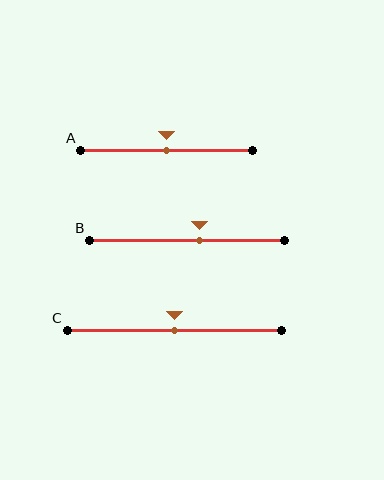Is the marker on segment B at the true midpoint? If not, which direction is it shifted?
No, the marker on segment B is shifted to the right by about 6% of the segment length.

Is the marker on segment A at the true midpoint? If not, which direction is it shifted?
Yes, the marker on segment A is at the true midpoint.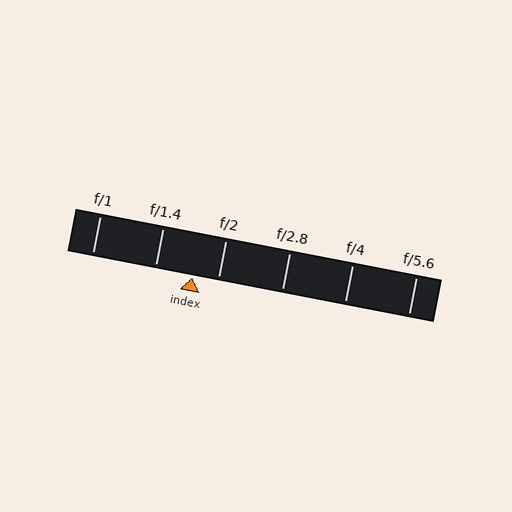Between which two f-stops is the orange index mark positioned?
The index mark is between f/1.4 and f/2.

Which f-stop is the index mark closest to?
The index mark is closest to f/2.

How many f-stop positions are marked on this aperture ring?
There are 6 f-stop positions marked.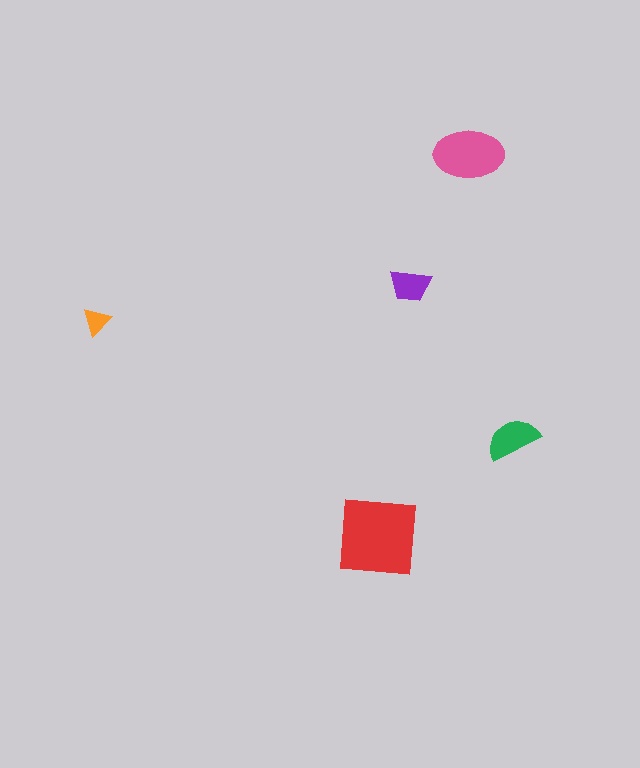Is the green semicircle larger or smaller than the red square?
Smaller.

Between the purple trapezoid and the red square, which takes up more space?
The red square.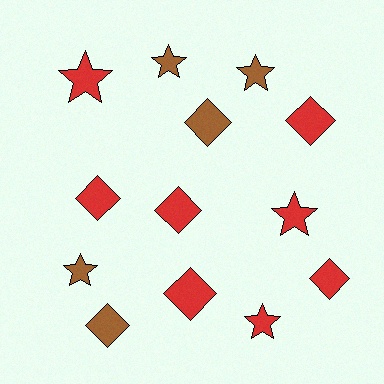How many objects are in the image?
There are 13 objects.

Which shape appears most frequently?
Diamond, with 7 objects.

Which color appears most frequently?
Red, with 8 objects.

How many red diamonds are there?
There are 5 red diamonds.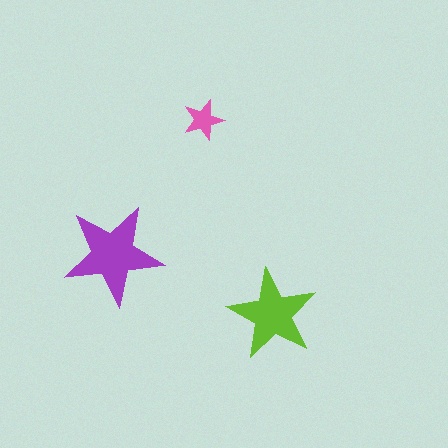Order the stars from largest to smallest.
the purple one, the lime one, the pink one.